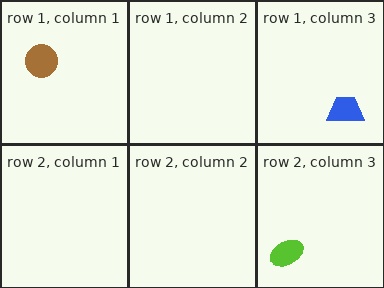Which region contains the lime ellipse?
The row 2, column 3 region.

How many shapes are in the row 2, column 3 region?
1.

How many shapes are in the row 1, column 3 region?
1.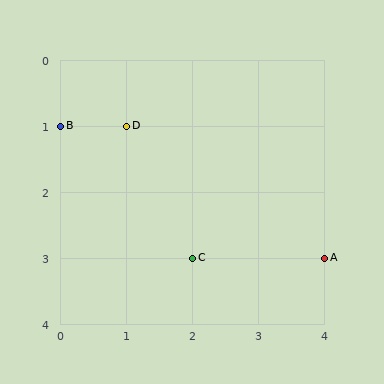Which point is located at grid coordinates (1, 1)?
Point D is at (1, 1).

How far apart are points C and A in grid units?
Points C and A are 2 columns apart.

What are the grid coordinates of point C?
Point C is at grid coordinates (2, 3).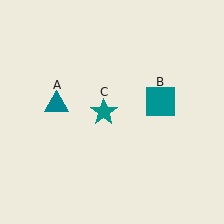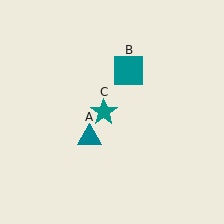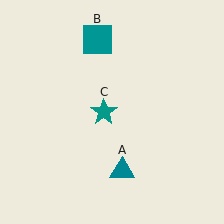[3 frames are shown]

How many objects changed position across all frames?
2 objects changed position: teal triangle (object A), teal square (object B).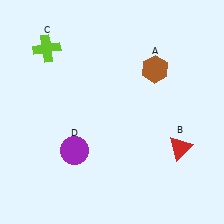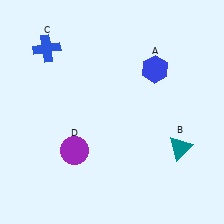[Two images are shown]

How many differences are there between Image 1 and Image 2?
There are 3 differences between the two images.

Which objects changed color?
A changed from brown to blue. B changed from red to teal. C changed from lime to blue.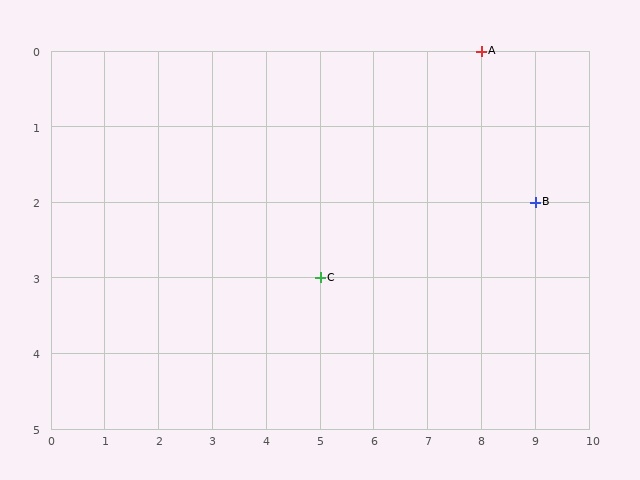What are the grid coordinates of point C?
Point C is at grid coordinates (5, 3).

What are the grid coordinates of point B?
Point B is at grid coordinates (9, 2).